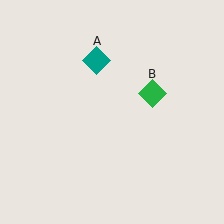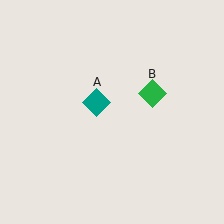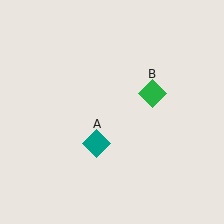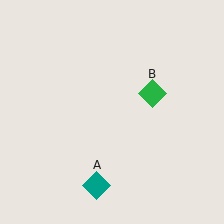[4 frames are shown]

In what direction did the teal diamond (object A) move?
The teal diamond (object A) moved down.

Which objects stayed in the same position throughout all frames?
Green diamond (object B) remained stationary.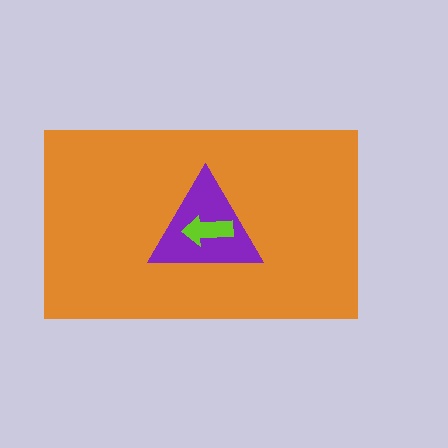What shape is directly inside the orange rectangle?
The purple triangle.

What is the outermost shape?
The orange rectangle.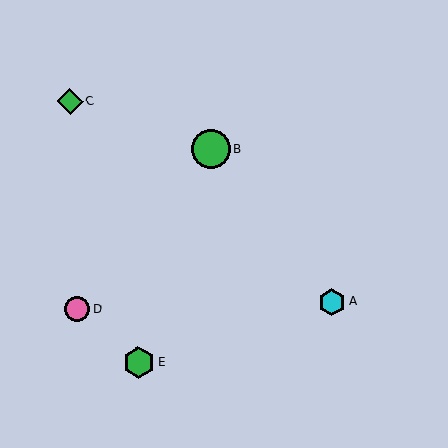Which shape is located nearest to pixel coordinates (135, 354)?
The green hexagon (labeled E) at (139, 362) is nearest to that location.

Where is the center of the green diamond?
The center of the green diamond is at (70, 101).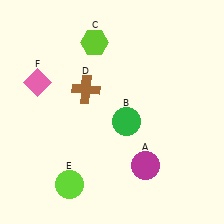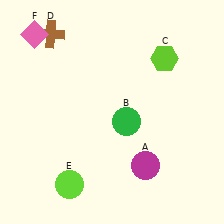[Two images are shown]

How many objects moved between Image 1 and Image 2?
3 objects moved between the two images.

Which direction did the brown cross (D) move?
The brown cross (D) moved up.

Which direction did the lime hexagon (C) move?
The lime hexagon (C) moved right.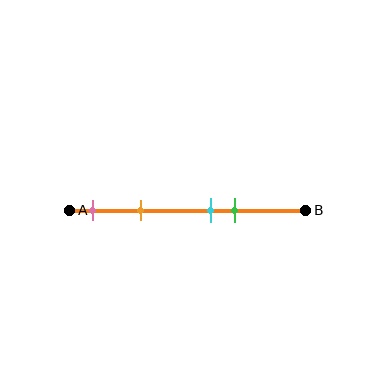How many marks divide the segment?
There are 4 marks dividing the segment.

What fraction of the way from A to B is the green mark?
The green mark is approximately 70% (0.7) of the way from A to B.